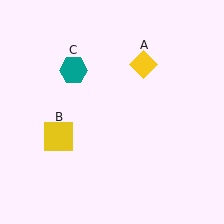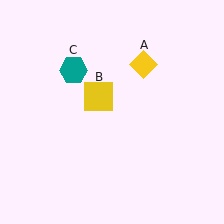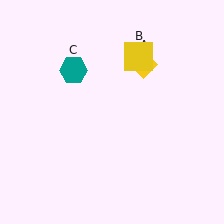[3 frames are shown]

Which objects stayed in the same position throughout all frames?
Yellow diamond (object A) and teal hexagon (object C) remained stationary.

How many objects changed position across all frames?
1 object changed position: yellow square (object B).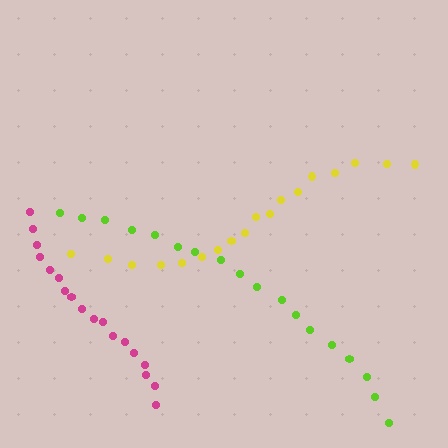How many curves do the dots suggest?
There are 3 distinct paths.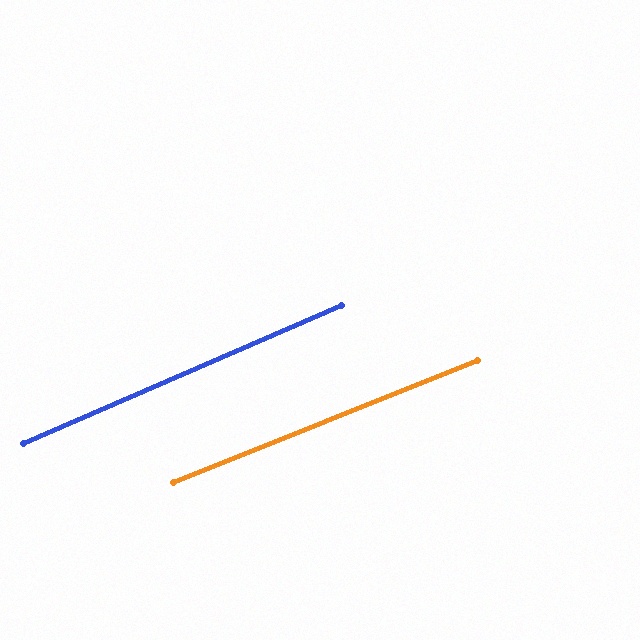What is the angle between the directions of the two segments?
Approximately 1 degree.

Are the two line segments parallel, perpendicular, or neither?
Parallel — their directions differ by only 1.5°.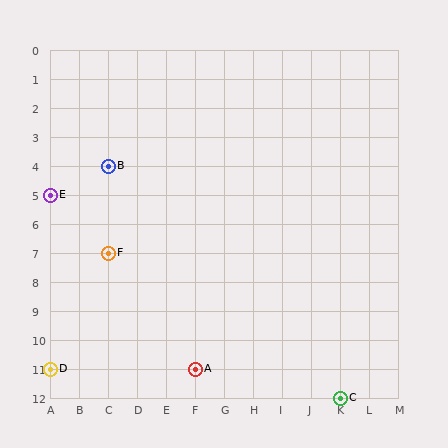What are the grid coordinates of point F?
Point F is at grid coordinates (C, 7).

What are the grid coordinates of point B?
Point B is at grid coordinates (C, 4).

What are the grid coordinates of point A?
Point A is at grid coordinates (F, 11).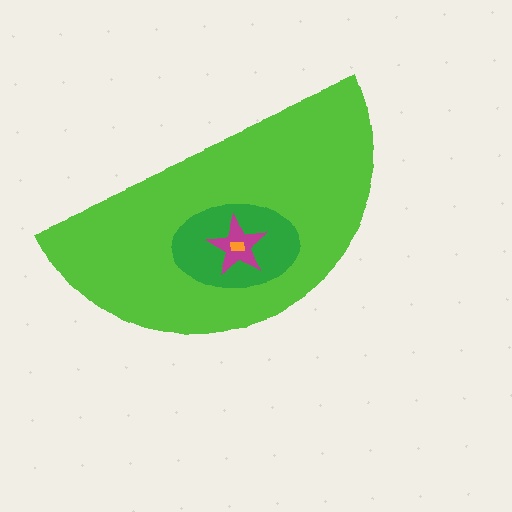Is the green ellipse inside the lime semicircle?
Yes.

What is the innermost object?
The orange rectangle.